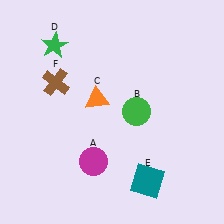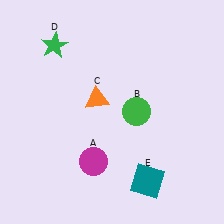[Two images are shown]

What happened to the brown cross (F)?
The brown cross (F) was removed in Image 2. It was in the top-left area of Image 1.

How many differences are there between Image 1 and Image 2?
There is 1 difference between the two images.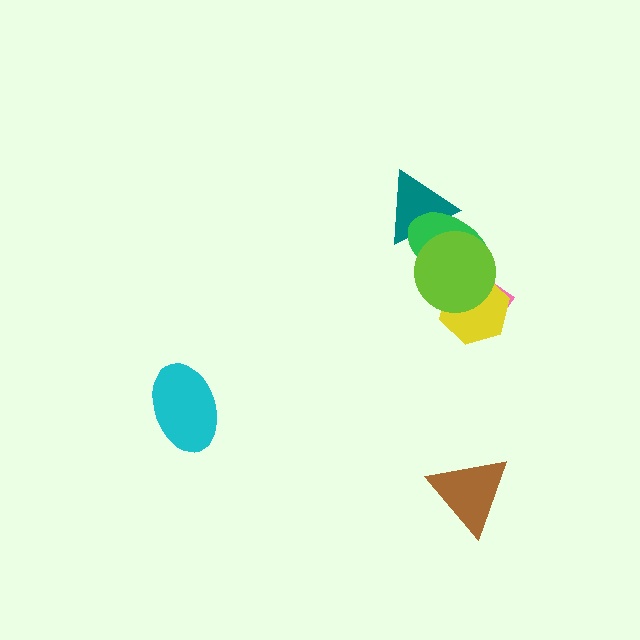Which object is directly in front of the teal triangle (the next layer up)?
The green ellipse is directly in front of the teal triangle.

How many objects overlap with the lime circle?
4 objects overlap with the lime circle.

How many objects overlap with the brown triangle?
0 objects overlap with the brown triangle.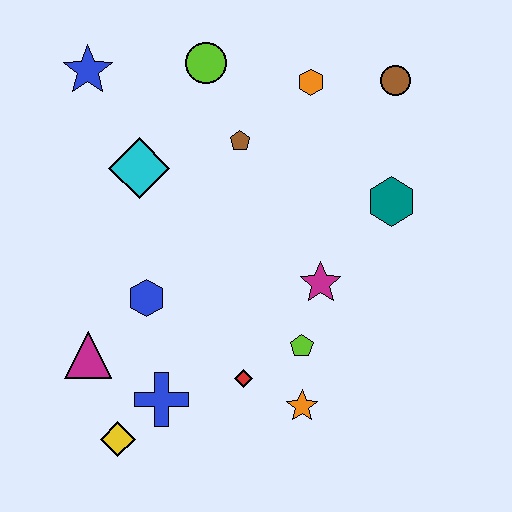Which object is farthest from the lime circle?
The yellow diamond is farthest from the lime circle.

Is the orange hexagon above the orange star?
Yes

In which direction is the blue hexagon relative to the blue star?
The blue hexagon is below the blue star.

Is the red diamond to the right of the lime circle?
Yes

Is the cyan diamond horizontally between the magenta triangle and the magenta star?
Yes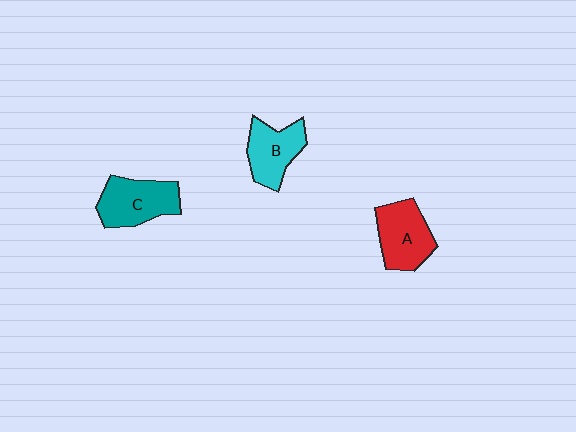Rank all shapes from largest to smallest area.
From largest to smallest: C (teal), A (red), B (cyan).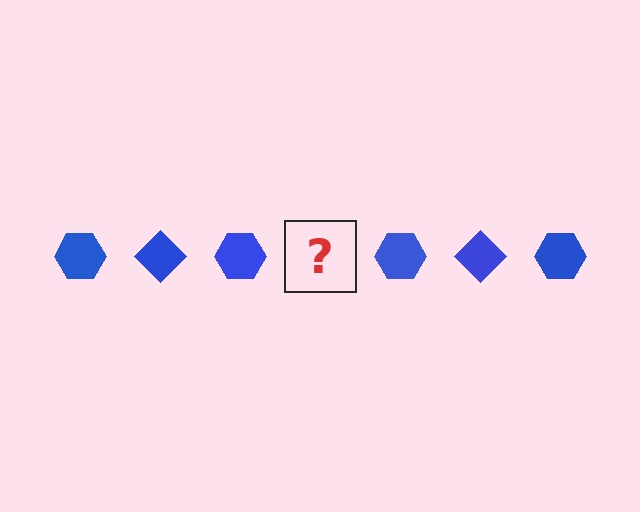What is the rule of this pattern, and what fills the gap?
The rule is that the pattern cycles through hexagon, diamond shapes in blue. The gap should be filled with a blue diamond.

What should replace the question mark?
The question mark should be replaced with a blue diamond.